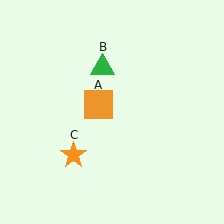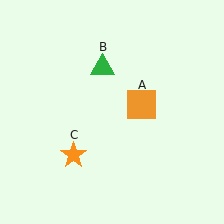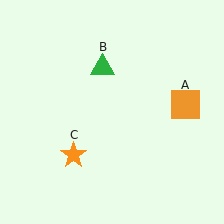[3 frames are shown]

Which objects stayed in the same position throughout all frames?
Green triangle (object B) and orange star (object C) remained stationary.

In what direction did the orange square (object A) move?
The orange square (object A) moved right.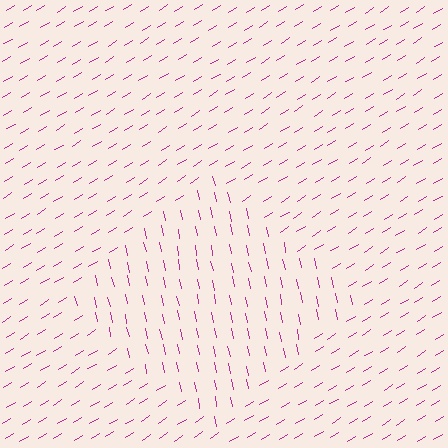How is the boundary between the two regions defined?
The boundary is defined purely by a change in line orientation (approximately 69 degrees difference). All lines are the same color and thickness.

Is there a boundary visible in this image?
Yes, there is a texture boundary formed by a change in line orientation.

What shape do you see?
I see a diamond.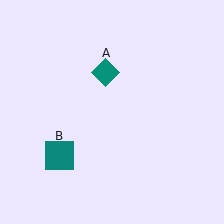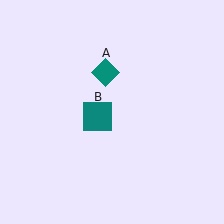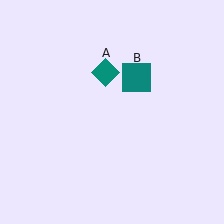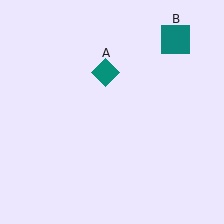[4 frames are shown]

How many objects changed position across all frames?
1 object changed position: teal square (object B).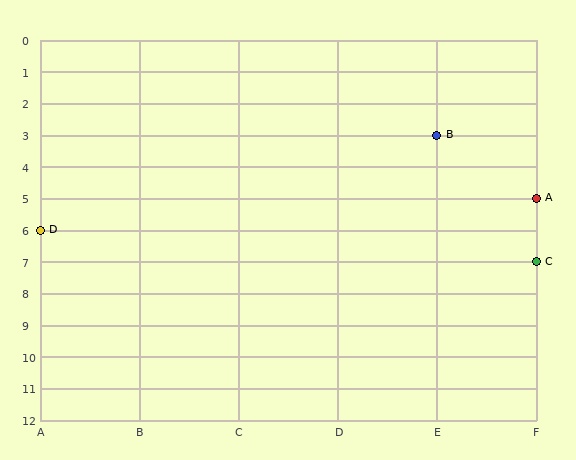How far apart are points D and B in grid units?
Points D and B are 4 columns and 3 rows apart (about 5.0 grid units diagonally).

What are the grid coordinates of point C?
Point C is at grid coordinates (F, 7).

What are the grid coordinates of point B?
Point B is at grid coordinates (E, 3).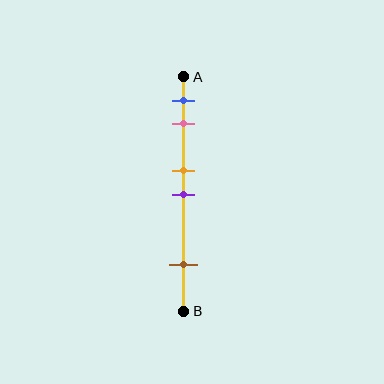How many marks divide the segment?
There are 5 marks dividing the segment.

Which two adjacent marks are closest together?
The orange and purple marks are the closest adjacent pair.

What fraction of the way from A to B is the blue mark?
The blue mark is approximately 10% (0.1) of the way from A to B.